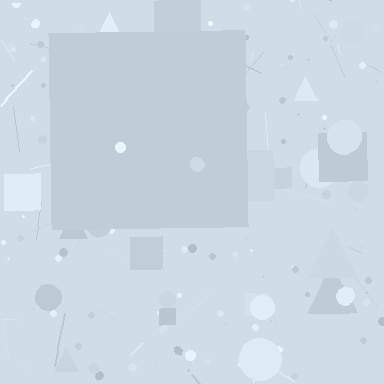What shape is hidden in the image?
A square is hidden in the image.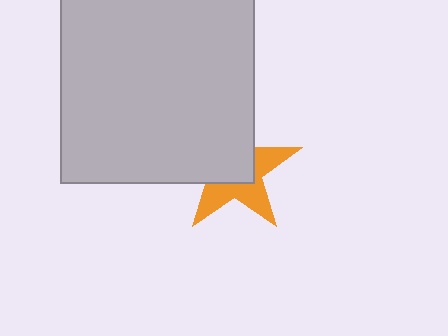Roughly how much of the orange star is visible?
About half of it is visible (roughly 46%).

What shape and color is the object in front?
The object in front is a light gray square.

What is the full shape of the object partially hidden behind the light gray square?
The partially hidden object is an orange star.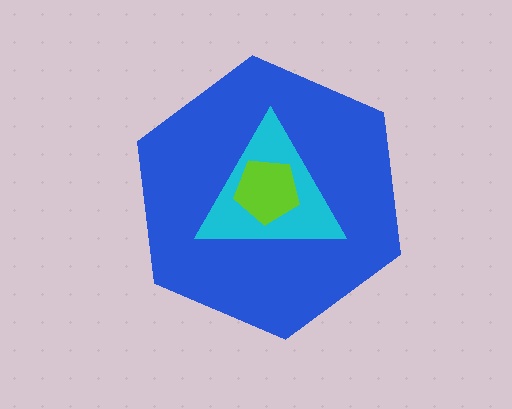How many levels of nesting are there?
3.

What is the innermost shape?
The lime pentagon.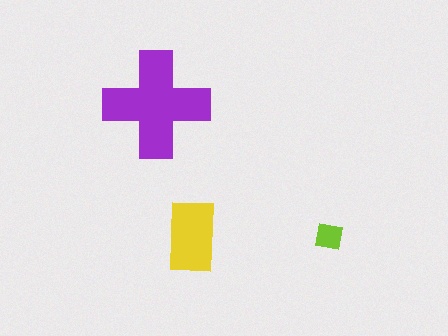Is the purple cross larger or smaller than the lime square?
Larger.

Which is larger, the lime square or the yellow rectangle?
The yellow rectangle.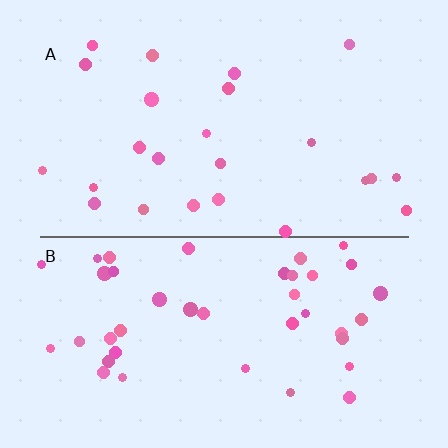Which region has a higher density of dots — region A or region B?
B (the bottom).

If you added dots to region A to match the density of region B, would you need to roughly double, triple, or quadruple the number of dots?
Approximately double.